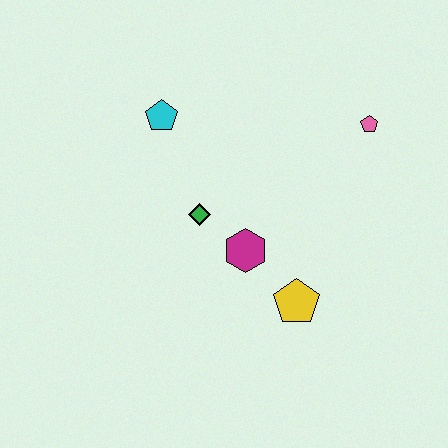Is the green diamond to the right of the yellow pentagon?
No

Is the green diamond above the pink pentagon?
No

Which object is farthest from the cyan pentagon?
The yellow pentagon is farthest from the cyan pentagon.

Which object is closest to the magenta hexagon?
The green diamond is closest to the magenta hexagon.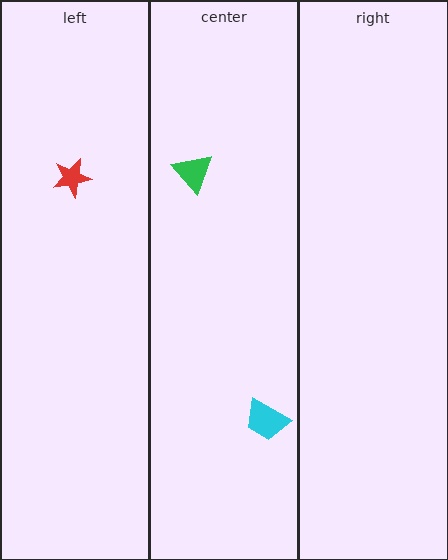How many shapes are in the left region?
1.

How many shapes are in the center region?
2.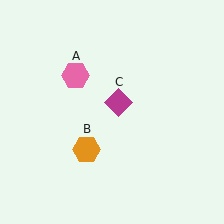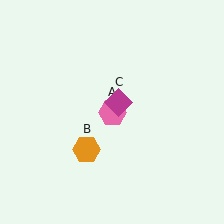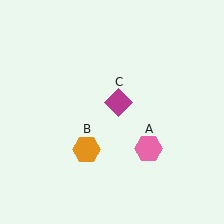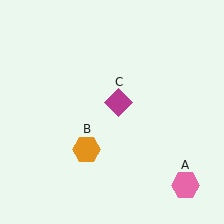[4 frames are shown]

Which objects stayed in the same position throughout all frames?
Orange hexagon (object B) and magenta diamond (object C) remained stationary.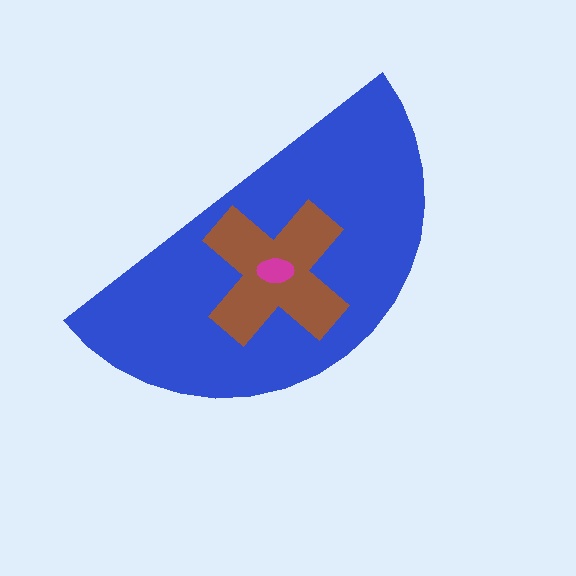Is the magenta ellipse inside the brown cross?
Yes.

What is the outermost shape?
The blue semicircle.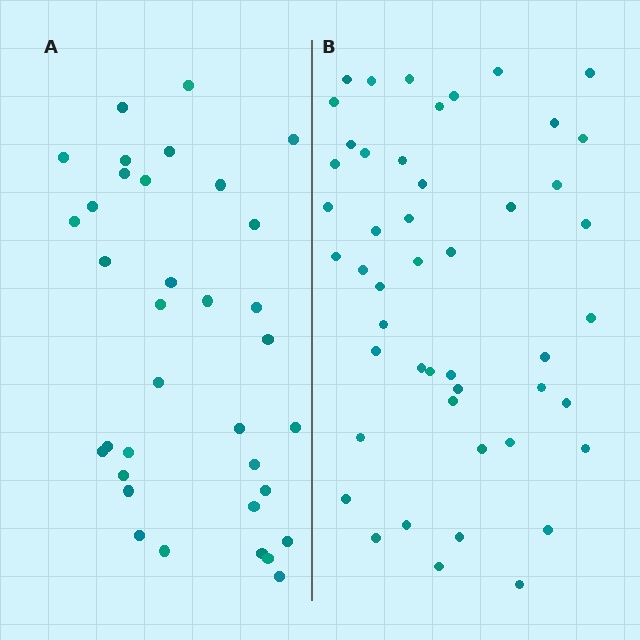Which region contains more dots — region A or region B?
Region B (the right region) has more dots.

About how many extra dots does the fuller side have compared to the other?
Region B has approximately 15 more dots than region A.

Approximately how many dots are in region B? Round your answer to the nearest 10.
About 50 dots. (The exact count is 48, which rounds to 50.)